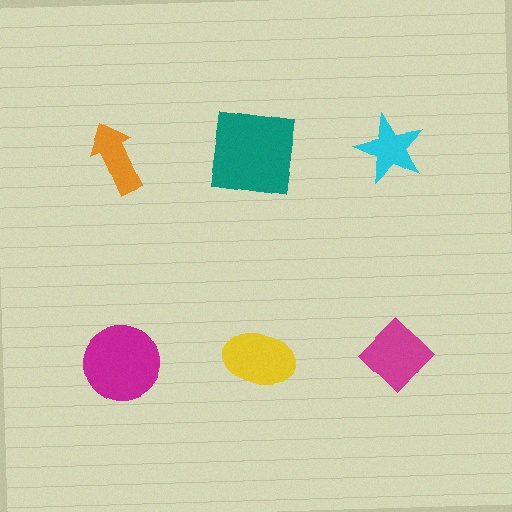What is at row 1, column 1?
An orange arrow.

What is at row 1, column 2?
A teal square.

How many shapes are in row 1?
3 shapes.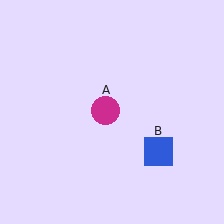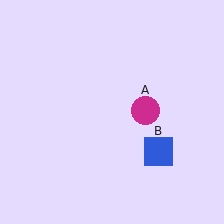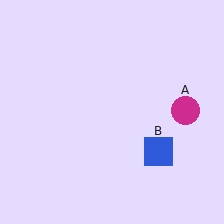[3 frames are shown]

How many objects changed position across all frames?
1 object changed position: magenta circle (object A).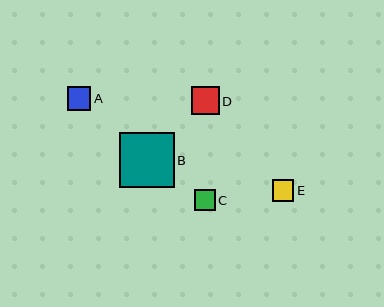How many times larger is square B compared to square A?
Square B is approximately 2.3 times the size of square A.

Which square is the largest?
Square B is the largest with a size of approximately 55 pixels.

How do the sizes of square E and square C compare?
Square E and square C are approximately the same size.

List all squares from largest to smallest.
From largest to smallest: B, D, A, E, C.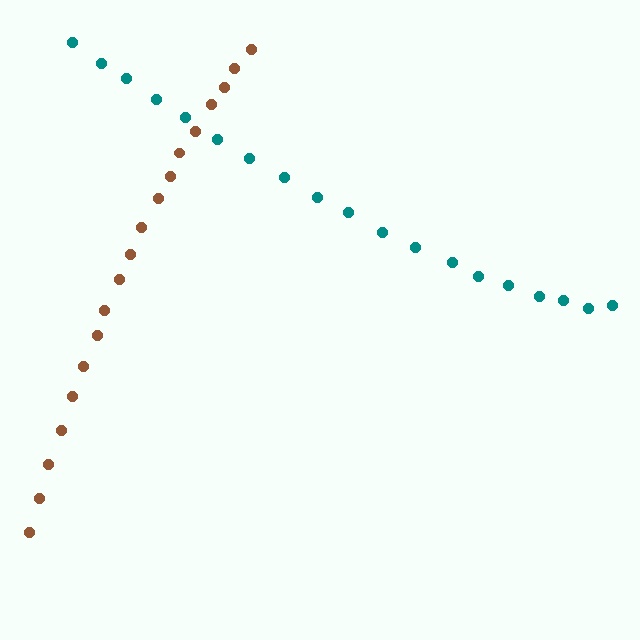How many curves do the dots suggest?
There are 2 distinct paths.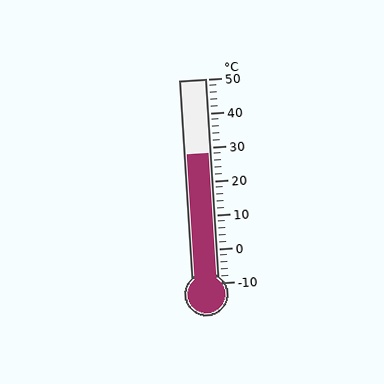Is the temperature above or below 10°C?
The temperature is above 10°C.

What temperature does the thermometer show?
The thermometer shows approximately 28°C.